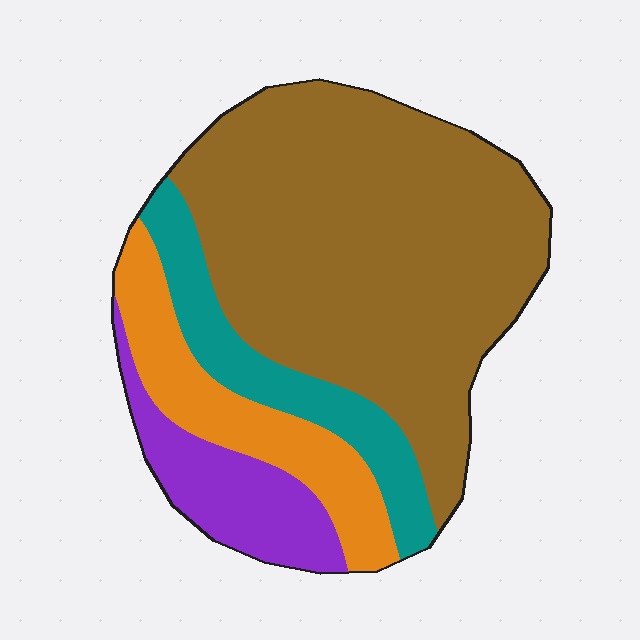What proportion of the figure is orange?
Orange covers roughly 15% of the figure.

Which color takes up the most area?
Brown, at roughly 60%.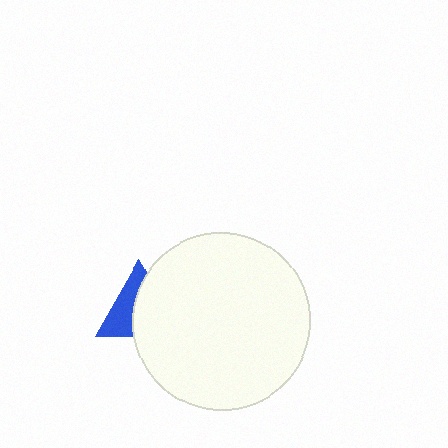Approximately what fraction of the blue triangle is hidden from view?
Roughly 55% of the blue triangle is hidden behind the white circle.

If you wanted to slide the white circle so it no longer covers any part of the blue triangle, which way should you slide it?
Slide it right — that is the most direct way to separate the two shapes.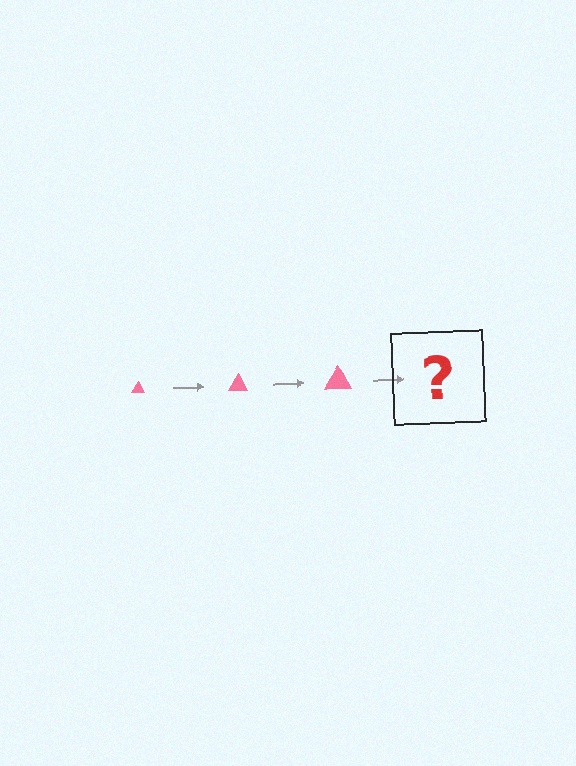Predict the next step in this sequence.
The next step is a pink triangle, larger than the previous one.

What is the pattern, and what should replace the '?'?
The pattern is that the triangle gets progressively larger each step. The '?' should be a pink triangle, larger than the previous one.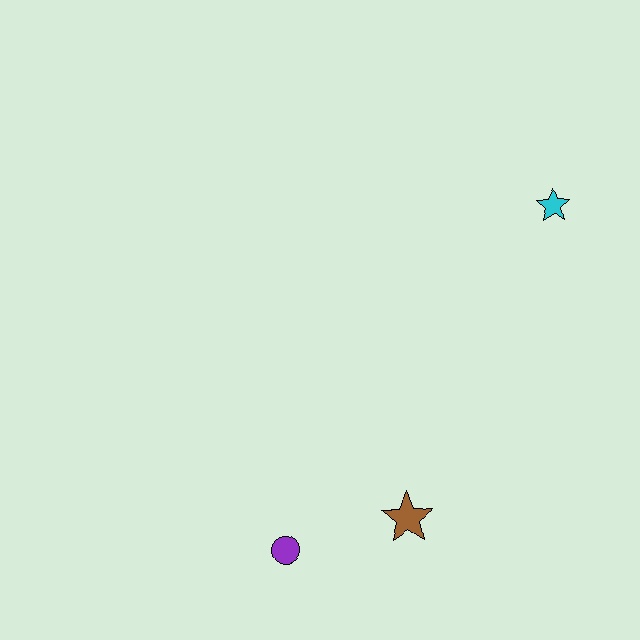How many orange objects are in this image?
There are no orange objects.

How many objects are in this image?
There are 3 objects.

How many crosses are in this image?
There are no crosses.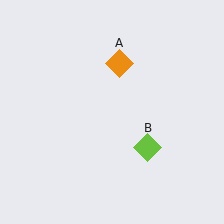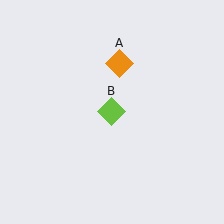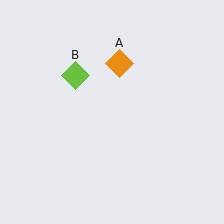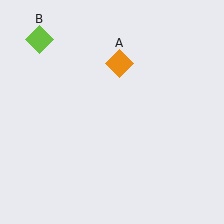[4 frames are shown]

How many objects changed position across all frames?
1 object changed position: lime diamond (object B).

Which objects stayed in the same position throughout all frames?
Orange diamond (object A) remained stationary.